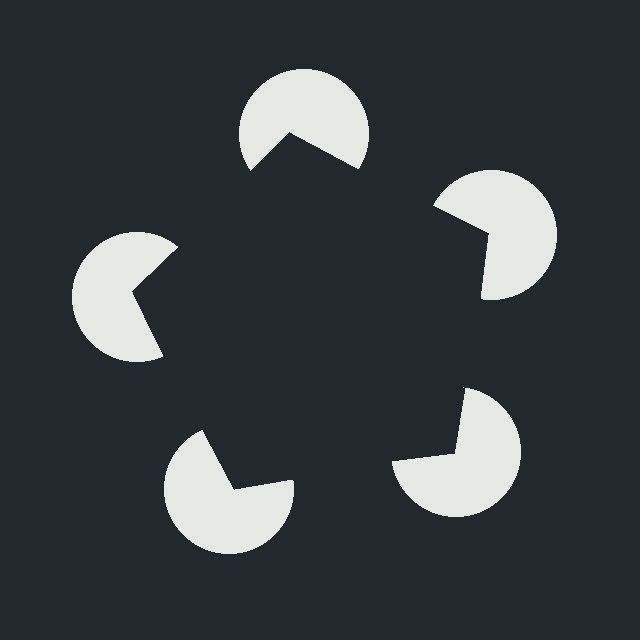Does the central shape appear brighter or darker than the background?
It typically appears slightly darker than the background, even though no actual brightness change is drawn.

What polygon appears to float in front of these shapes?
An illusory pentagon — its edges are inferred from the aligned wedge cuts in the pac-man discs, not physically drawn.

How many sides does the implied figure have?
5 sides.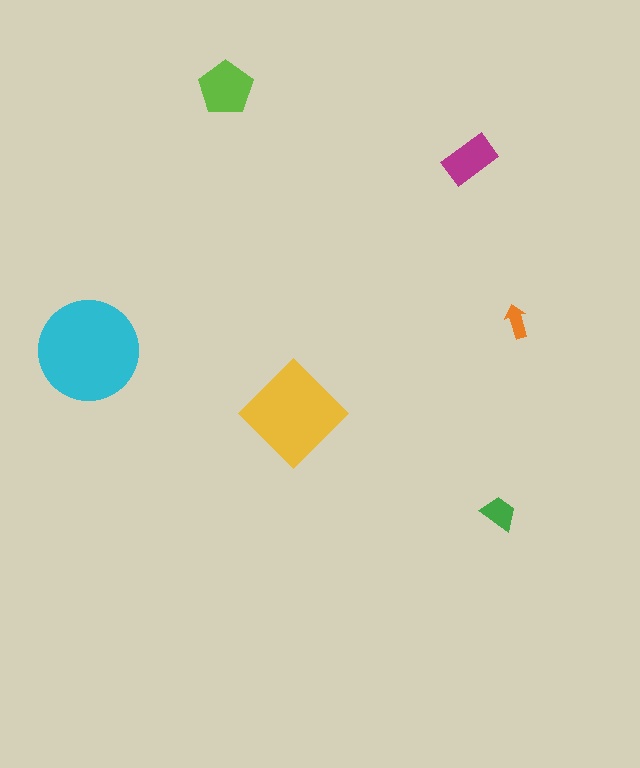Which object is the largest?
The cyan circle.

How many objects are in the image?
There are 6 objects in the image.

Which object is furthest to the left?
The cyan circle is leftmost.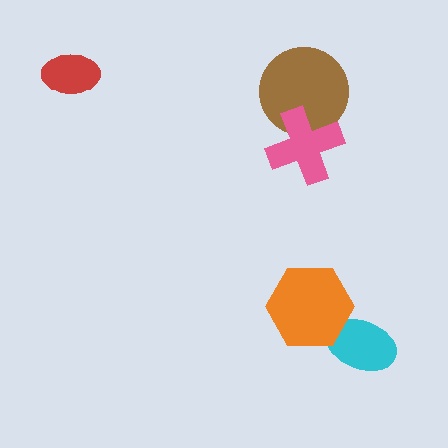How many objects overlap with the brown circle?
1 object overlaps with the brown circle.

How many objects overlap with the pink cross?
1 object overlaps with the pink cross.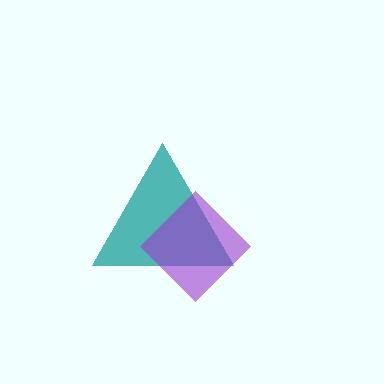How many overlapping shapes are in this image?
There are 2 overlapping shapes in the image.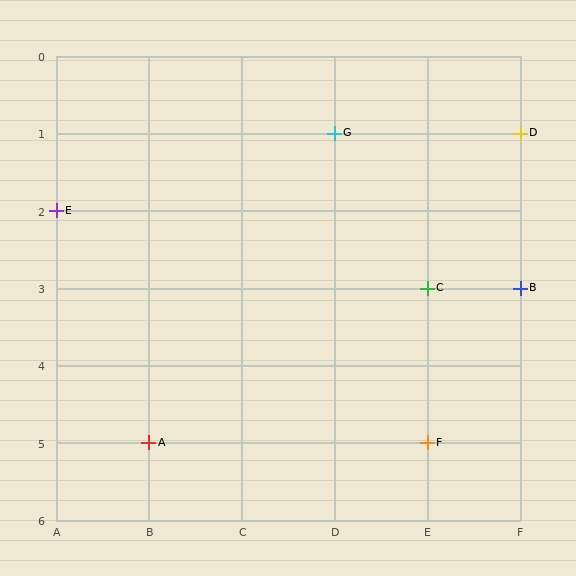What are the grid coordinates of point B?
Point B is at grid coordinates (F, 3).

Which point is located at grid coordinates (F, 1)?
Point D is at (F, 1).